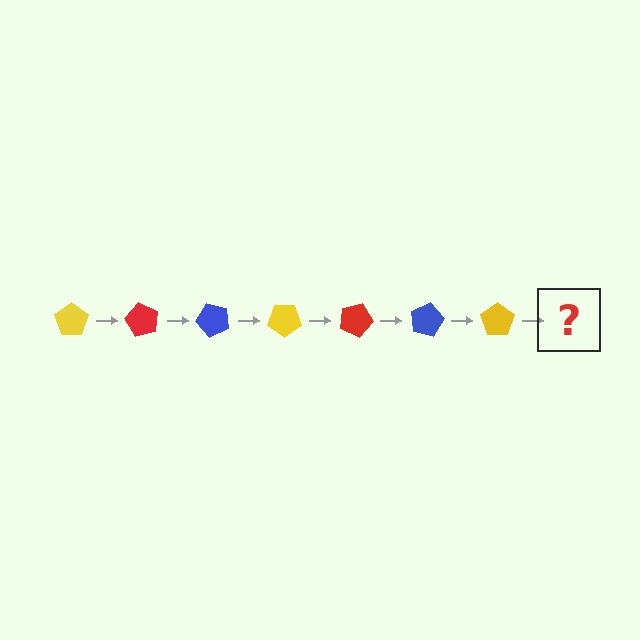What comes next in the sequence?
The next element should be a red pentagon, rotated 420 degrees from the start.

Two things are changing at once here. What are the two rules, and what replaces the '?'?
The two rules are that it rotates 60 degrees each step and the color cycles through yellow, red, and blue. The '?' should be a red pentagon, rotated 420 degrees from the start.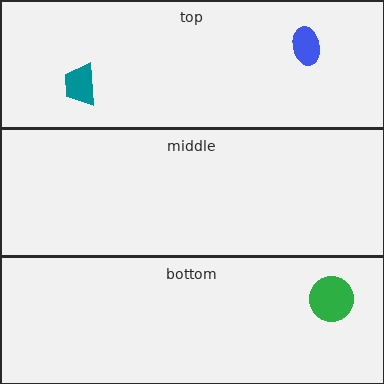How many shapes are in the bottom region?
1.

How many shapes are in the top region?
2.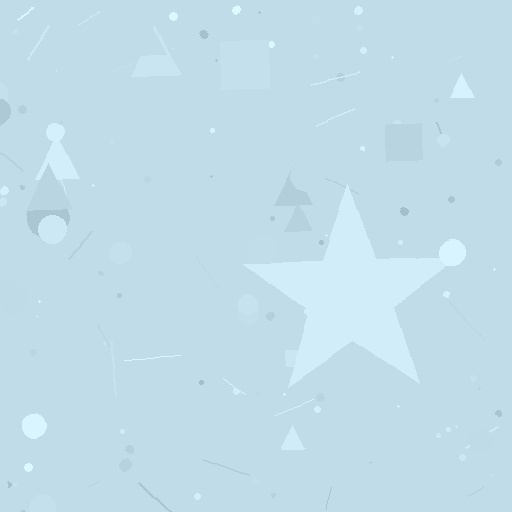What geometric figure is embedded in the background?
A star is embedded in the background.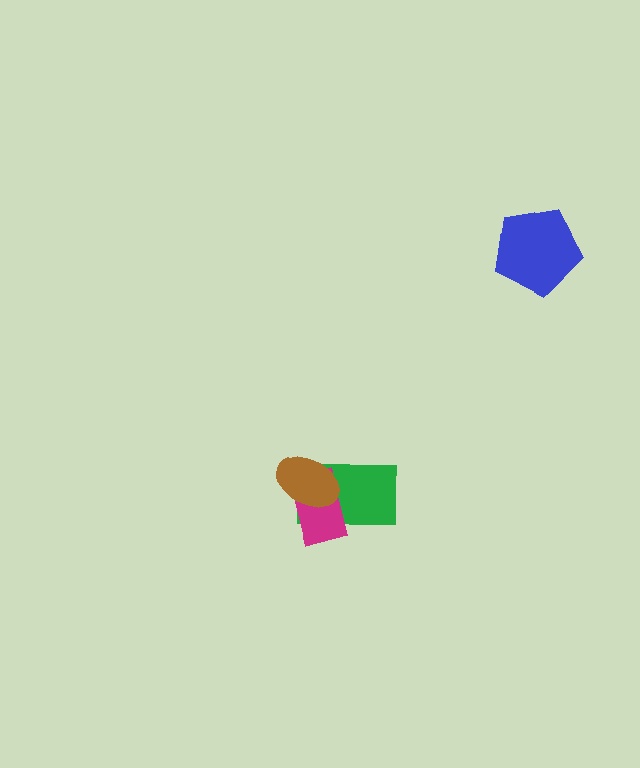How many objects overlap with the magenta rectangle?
2 objects overlap with the magenta rectangle.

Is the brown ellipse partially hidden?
No, no other shape covers it.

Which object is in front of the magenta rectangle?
The brown ellipse is in front of the magenta rectangle.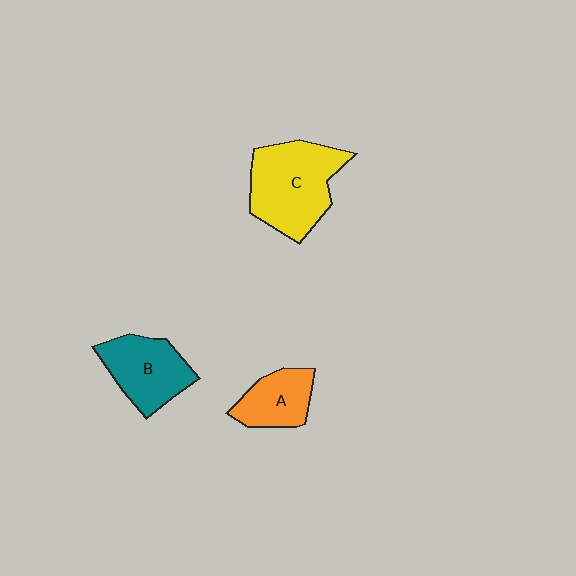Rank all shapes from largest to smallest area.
From largest to smallest: C (yellow), B (teal), A (orange).